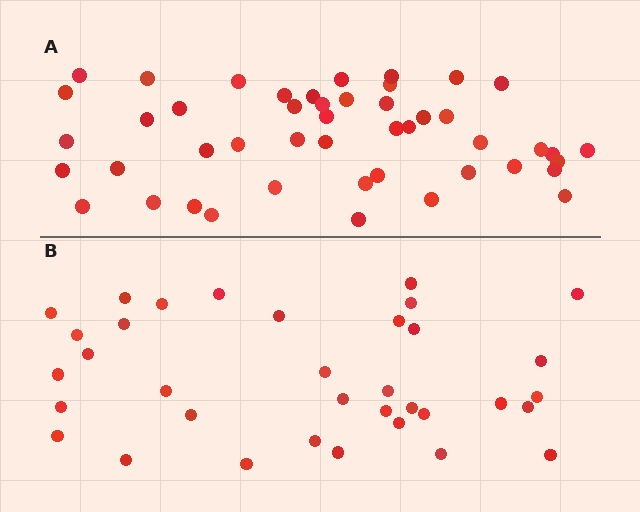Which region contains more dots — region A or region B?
Region A (the top region) has more dots.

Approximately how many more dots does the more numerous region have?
Region A has roughly 12 or so more dots than region B.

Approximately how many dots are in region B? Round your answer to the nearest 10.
About 40 dots. (The exact count is 35, which rounds to 40.)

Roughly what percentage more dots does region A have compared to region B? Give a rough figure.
About 35% more.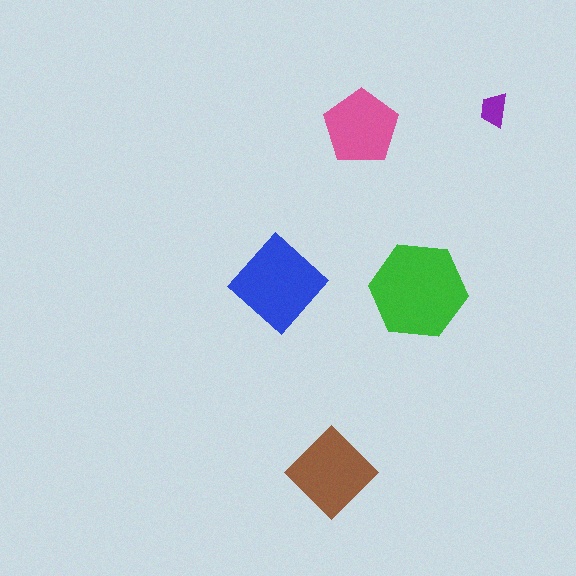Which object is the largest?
The green hexagon.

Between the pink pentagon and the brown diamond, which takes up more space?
The brown diamond.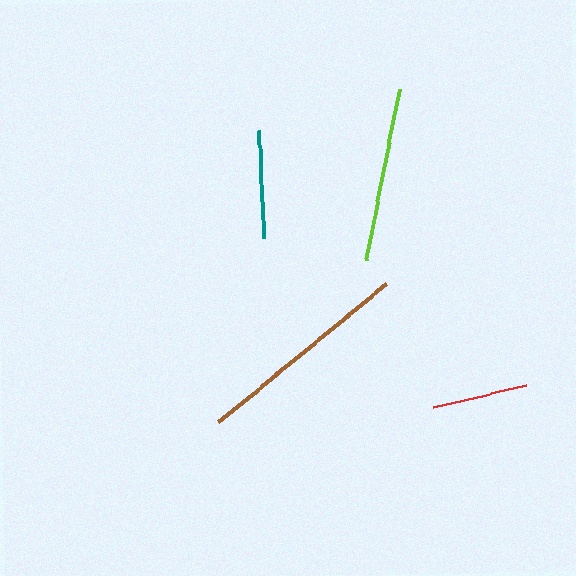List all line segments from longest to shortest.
From longest to shortest: brown, lime, teal, red.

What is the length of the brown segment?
The brown segment is approximately 216 pixels long.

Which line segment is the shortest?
The red line is the shortest at approximately 96 pixels.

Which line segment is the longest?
The brown line is the longest at approximately 216 pixels.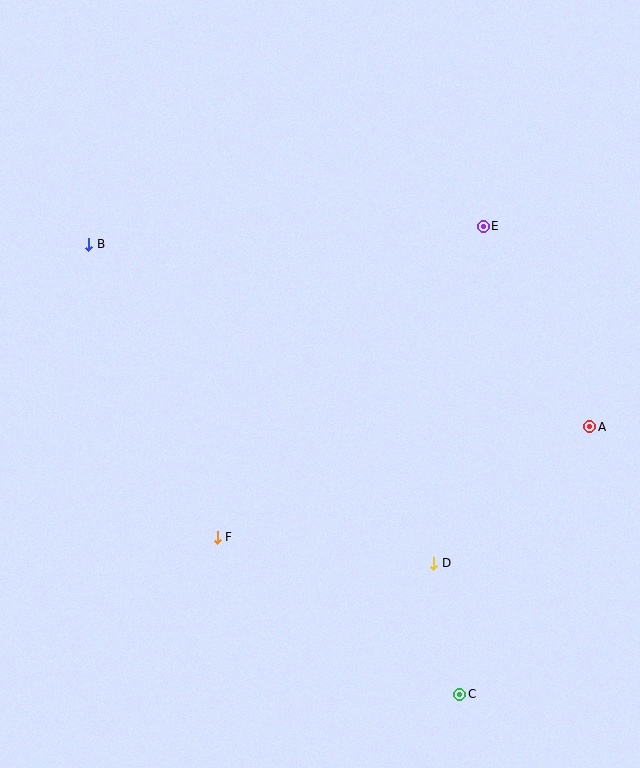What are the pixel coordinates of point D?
Point D is at (434, 563).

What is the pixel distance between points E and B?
The distance between E and B is 395 pixels.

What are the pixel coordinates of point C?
Point C is at (460, 694).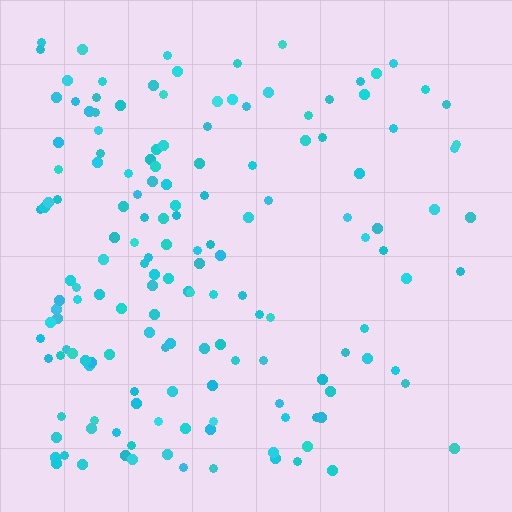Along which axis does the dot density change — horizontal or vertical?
Horizontal.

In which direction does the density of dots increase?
From right to left, with the left side densest.